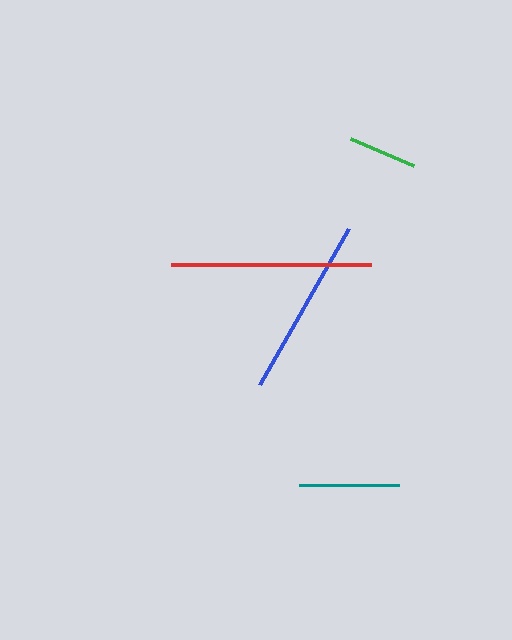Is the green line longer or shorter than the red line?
The red line is longer than the green line.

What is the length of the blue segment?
The blue segment is approximately 179 pixels long.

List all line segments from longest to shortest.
From longest to shortest: red, blue, teal, green.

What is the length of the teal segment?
The teal segment is approximately 100 pixels long.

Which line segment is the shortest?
The green line is the shortest at approximately 68 pixels.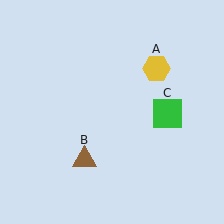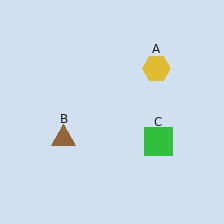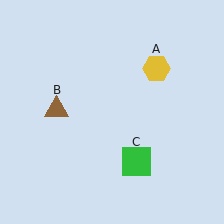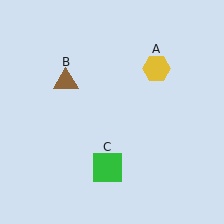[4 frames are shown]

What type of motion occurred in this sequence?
The brown triangle (object B), green square (object C) rotated clockwise around the center of the scene.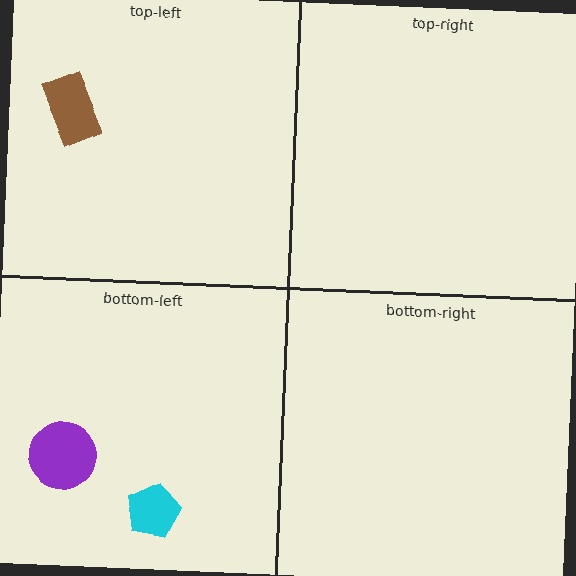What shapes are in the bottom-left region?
The cyan pentagon, the purple circle.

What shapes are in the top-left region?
The brown rectangle.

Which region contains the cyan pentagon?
The bottom-left region.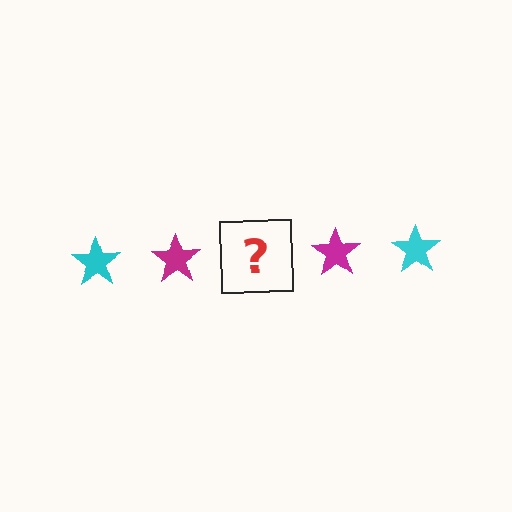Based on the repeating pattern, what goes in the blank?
The blank should be a cyan star.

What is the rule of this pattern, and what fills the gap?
The rule is that the pattern cycles through cyan, magenta stars. The gap should be filled with a cyan star.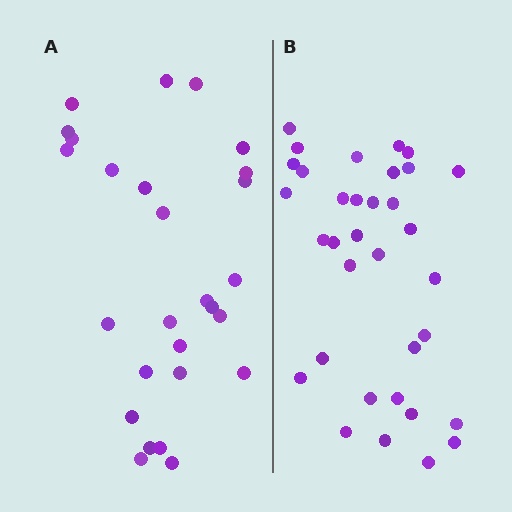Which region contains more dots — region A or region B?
Region B (the right region) has more dots.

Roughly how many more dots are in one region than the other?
Region B has roughly 8 or so more dots than region A.